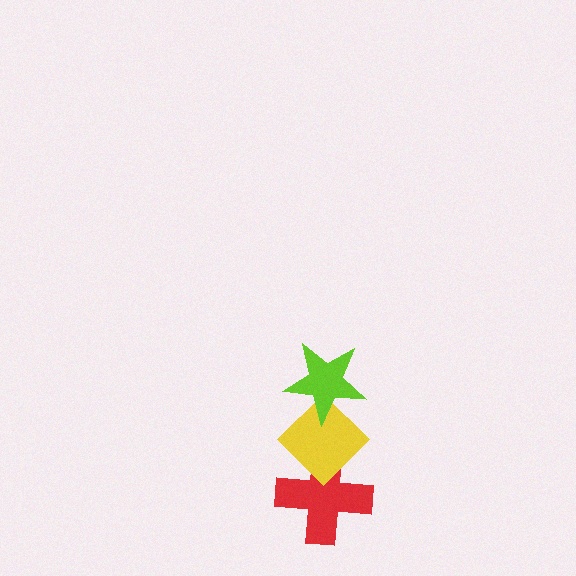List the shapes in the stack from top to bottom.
From top to bottom: the lime star, the yellow diamond, the red cross.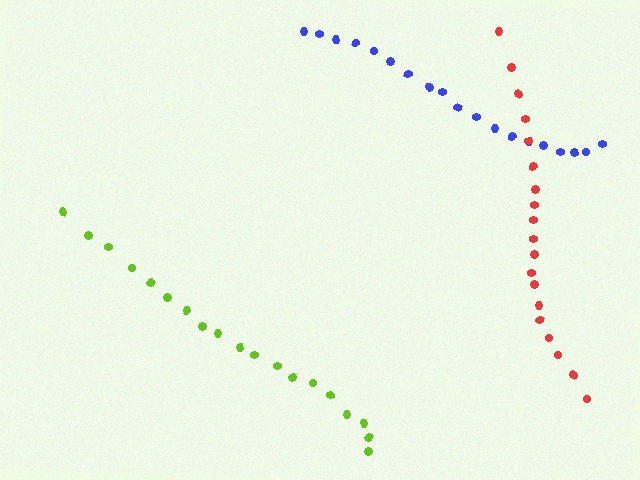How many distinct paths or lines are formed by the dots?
There are 3 distinct paths.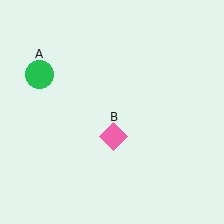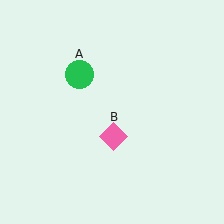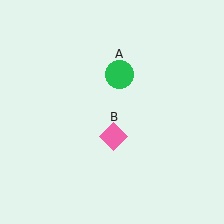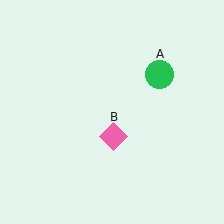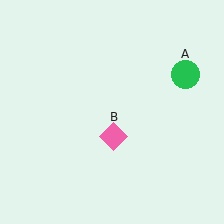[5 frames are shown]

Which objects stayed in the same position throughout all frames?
Pink diamond (object B) remained stationary.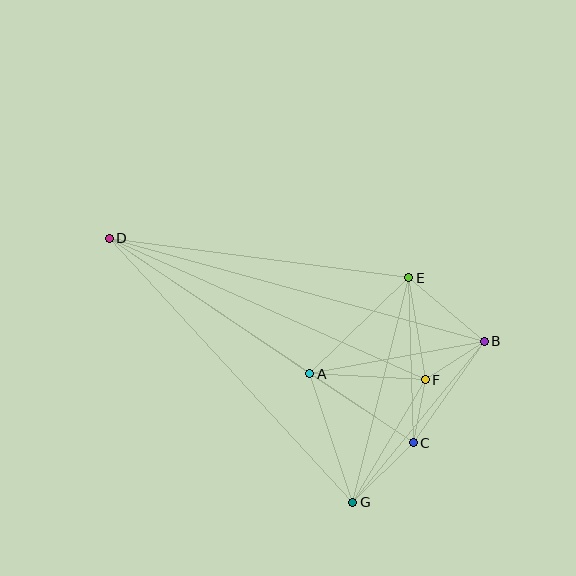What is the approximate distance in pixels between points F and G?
The distance between F and G is approximately 142 pixels.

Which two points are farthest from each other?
Points B and D are farthest from each other.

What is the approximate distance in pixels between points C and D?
The distance between C and D is approximately 367 pixels.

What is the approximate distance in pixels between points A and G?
The distance between A and G is approximately 135 pixels.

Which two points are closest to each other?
Points C and F are closest to each other.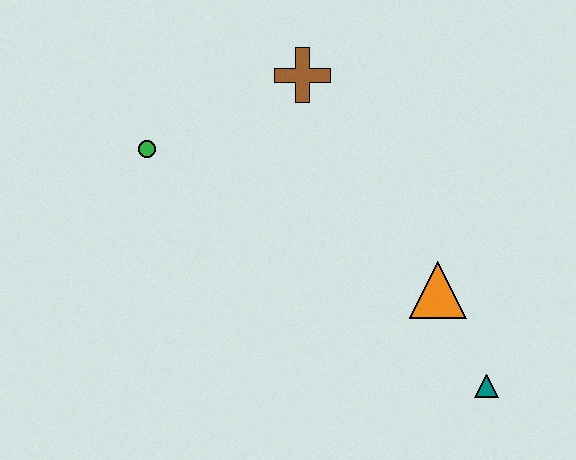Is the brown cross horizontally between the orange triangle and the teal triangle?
No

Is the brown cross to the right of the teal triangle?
No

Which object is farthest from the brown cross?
The teal triangle is farthest from the brown cross.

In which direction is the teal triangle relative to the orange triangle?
The teal triangle is below the orange triangle.